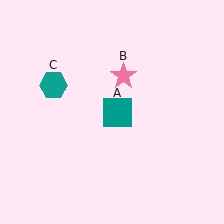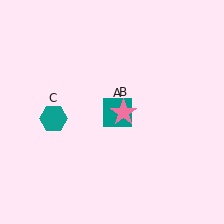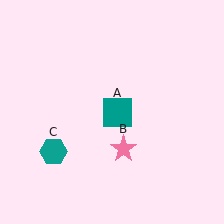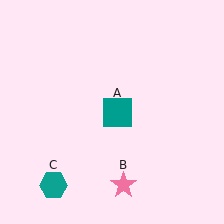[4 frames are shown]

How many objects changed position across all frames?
2 objects changed position: pink star (object B), teal hexagon (object C).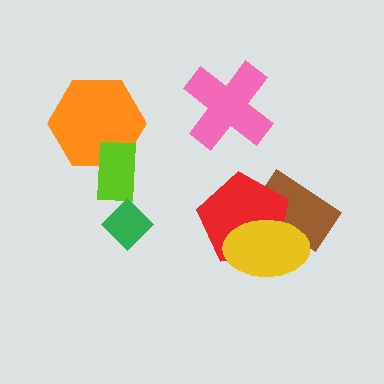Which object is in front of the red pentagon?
The yellow ellipse is in front of the red pentagon.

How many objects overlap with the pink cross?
0 objects overlap with the pink cross.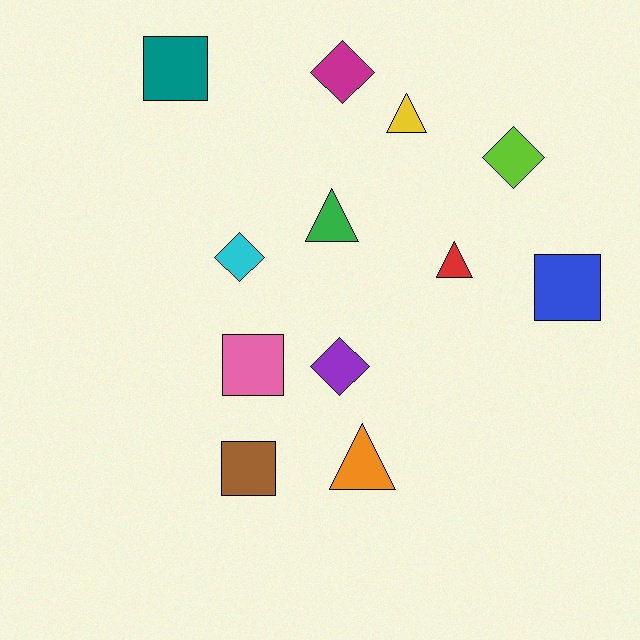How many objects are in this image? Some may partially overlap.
There are 12 objects.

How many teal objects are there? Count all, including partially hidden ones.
There is 1 teal object.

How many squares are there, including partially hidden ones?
There are 4 squares.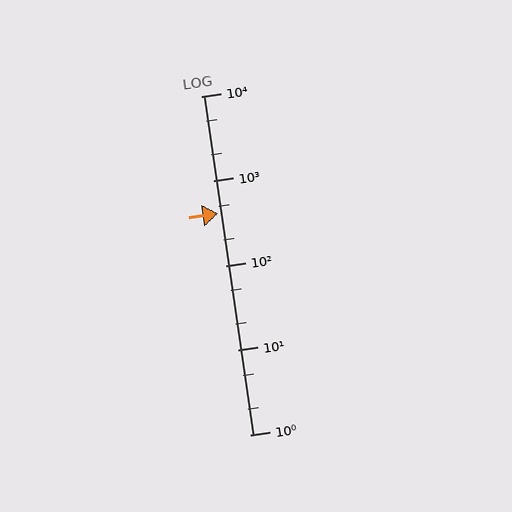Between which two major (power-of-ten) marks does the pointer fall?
The pointer is between 100 and 1000.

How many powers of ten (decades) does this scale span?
The scale spans 4 decades, from 1 to 10000.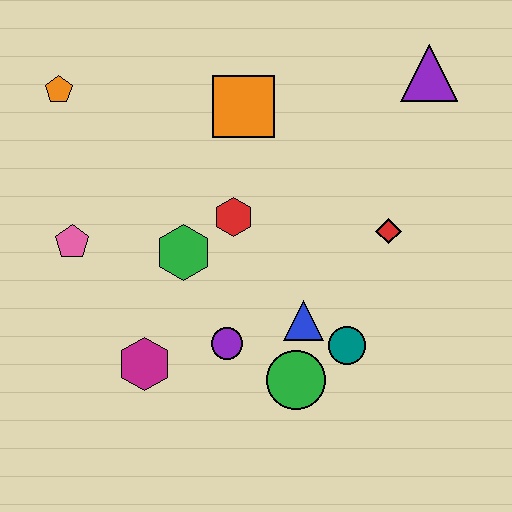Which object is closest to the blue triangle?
The teal circle is closest to the blue triangle.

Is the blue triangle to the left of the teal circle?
Yes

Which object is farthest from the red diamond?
The orange pentagon is farthest from the red diamond.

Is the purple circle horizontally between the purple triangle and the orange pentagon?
Yes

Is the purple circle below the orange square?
Yes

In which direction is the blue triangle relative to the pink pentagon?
The blue triangle is to the right of the pink pentagon.